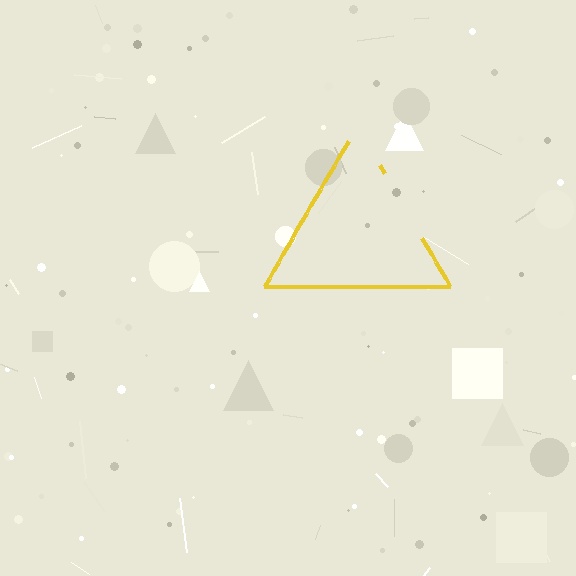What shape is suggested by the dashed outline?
The dashed outline suggests a triangle.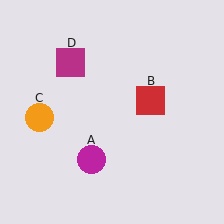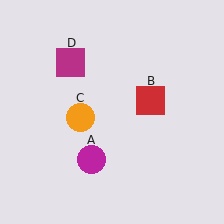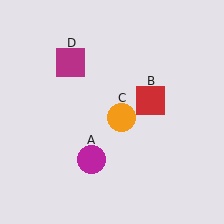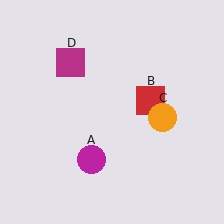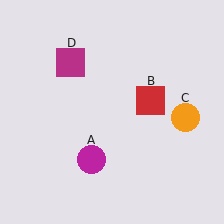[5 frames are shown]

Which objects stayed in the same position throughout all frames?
Magenta circle (object A) and red square (object B) and magenta square (object D) remained stationary.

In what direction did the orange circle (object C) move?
The orange circle (object C) moved right.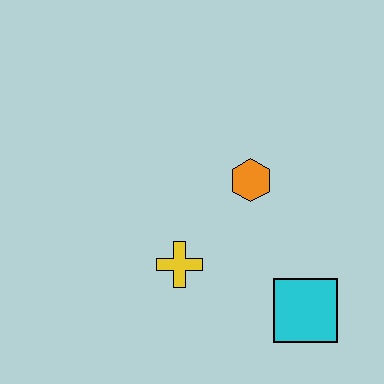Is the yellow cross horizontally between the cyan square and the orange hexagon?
No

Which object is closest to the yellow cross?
The orange hexagon is closest to the yellow cross.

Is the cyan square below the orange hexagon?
Yes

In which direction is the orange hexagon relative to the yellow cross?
The orange hexagon is above the yellow cross.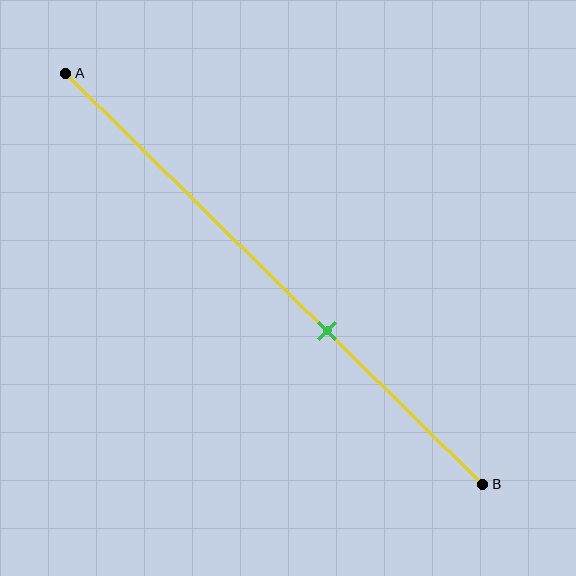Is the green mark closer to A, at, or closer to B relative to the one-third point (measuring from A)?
The green mark is closer to point B than the one-third point of segment AB.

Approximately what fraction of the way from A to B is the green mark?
The green mark is approximately 65% of the way from A to B.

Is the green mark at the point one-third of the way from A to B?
No, the mark is at about 65% from A, not at the 33% one-third point.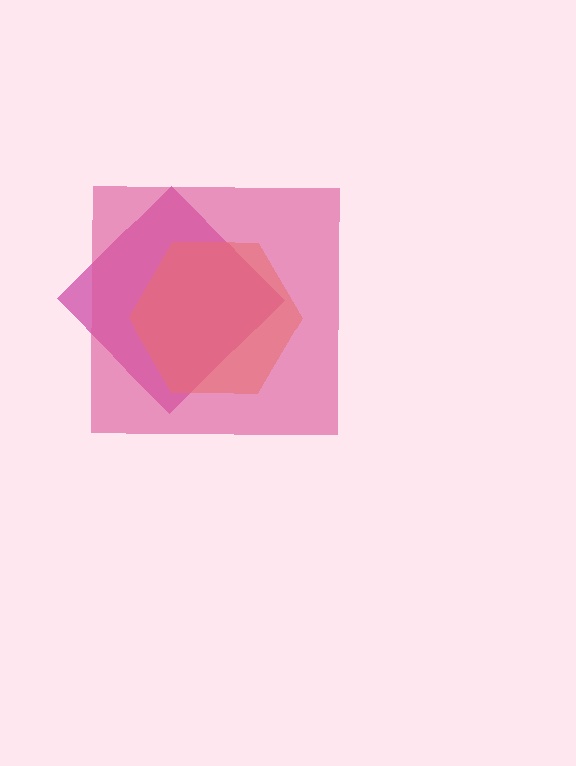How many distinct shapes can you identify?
There are 3 distinct shapes: a magenta diamond, an orange hexagon, a pink square.